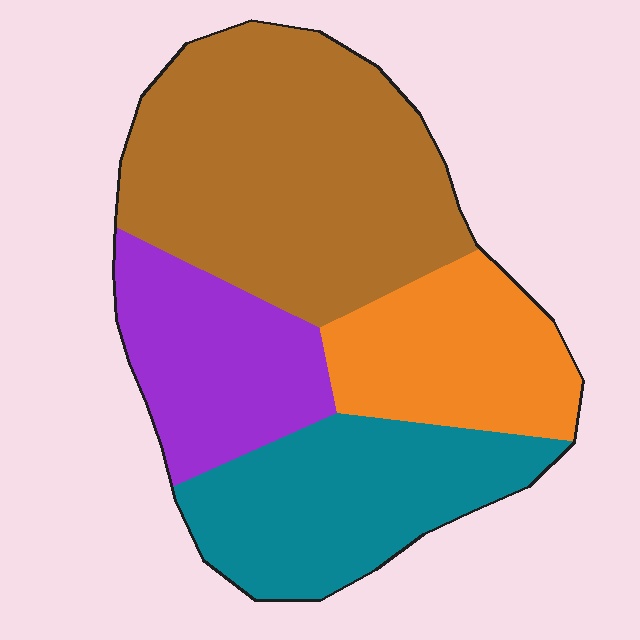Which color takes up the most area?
Brown, at roughly 40%.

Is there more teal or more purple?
Teal.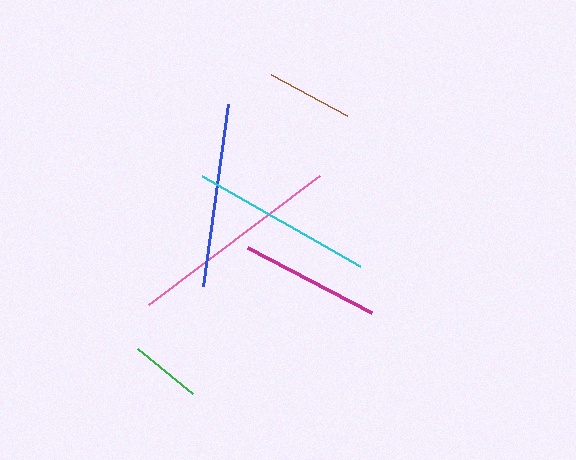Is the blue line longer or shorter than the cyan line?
The blue line is longer than the cyan line.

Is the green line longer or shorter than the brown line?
The brown line is longer than the green line.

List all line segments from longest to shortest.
From longest to shortest: pink, blue, cyan, magenta, brown, green.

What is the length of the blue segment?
The blue segment is approximately 183 pixels long.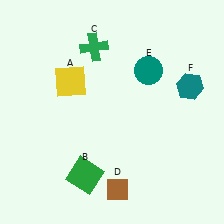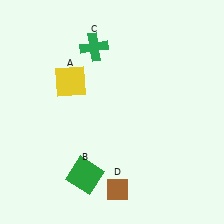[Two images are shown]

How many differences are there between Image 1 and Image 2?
There are 2 differences between the two images.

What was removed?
The teal hexagon (F), the teal circle (E) were removed in Image 2.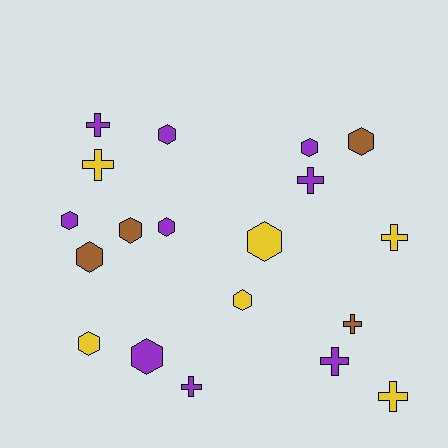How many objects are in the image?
There are 19 objects.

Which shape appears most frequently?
Hexagon, with 11 objects.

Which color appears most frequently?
Purple, with 9 objects.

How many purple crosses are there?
There are 4 purple crosses.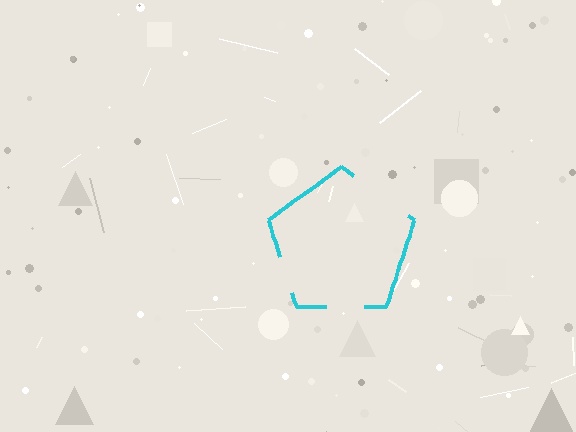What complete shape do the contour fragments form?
The contour fragments form a pentagon.